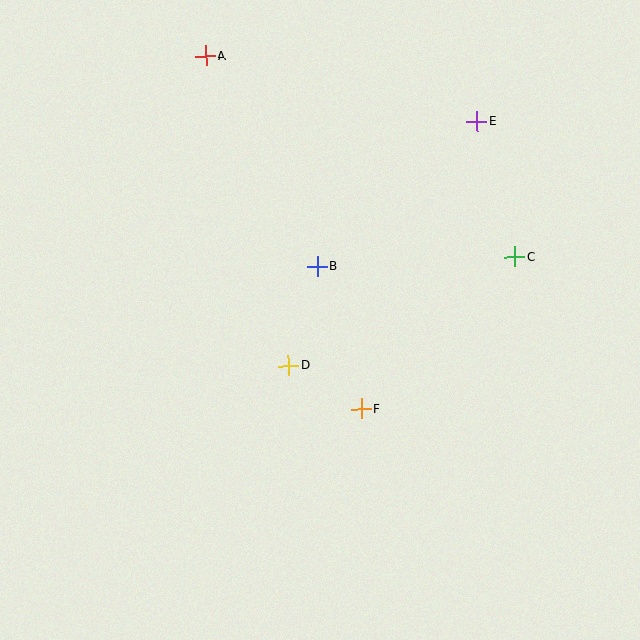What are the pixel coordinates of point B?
Point B is at (318, 266).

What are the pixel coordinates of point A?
Point A is at (206, 56).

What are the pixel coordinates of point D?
Point D is at (288, 366).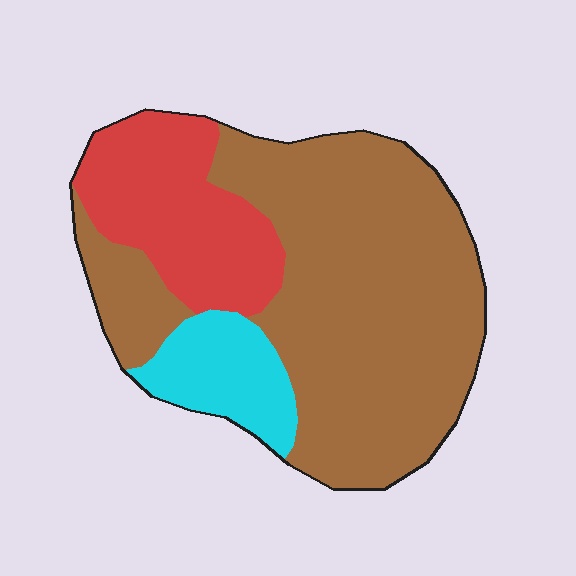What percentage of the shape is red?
Red covers around 25% of the shape.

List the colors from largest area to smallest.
From largest to smallest: brown, red, cyan.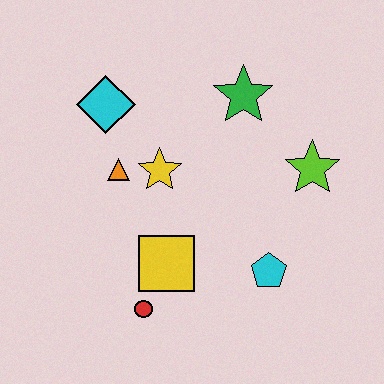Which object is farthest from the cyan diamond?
The cyan pentagon is farthest from the cyan diamond.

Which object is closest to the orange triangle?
The yellow star is closest to the orange triangle.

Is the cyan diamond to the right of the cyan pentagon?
No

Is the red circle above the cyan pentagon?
No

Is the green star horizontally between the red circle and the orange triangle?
No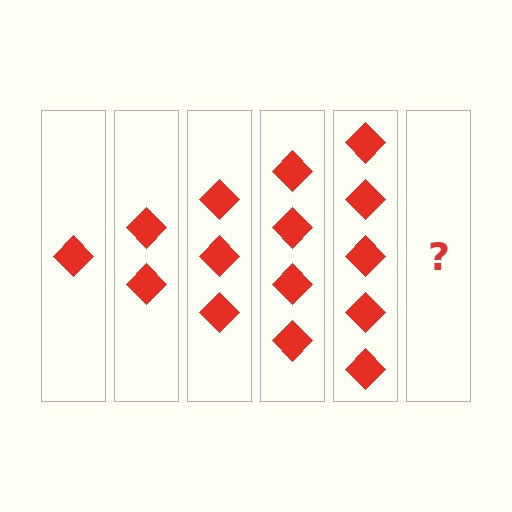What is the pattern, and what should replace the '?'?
The pattern is that each step adds one more diamond. The '?' should be 6 diamonds.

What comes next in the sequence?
The next element should be 6 diamonds.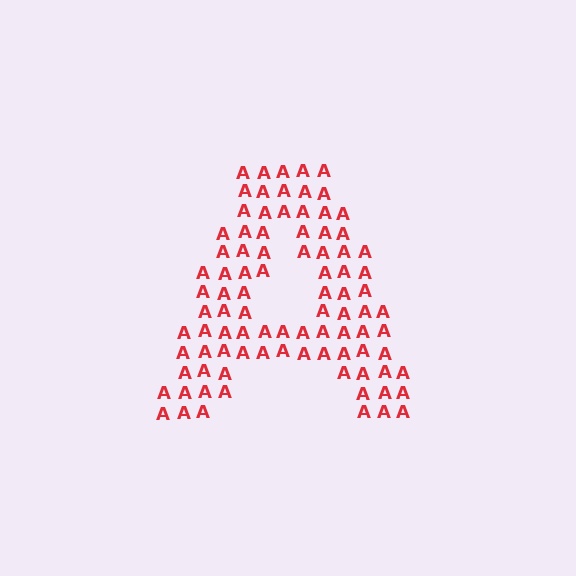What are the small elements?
The small elements are letter A's.